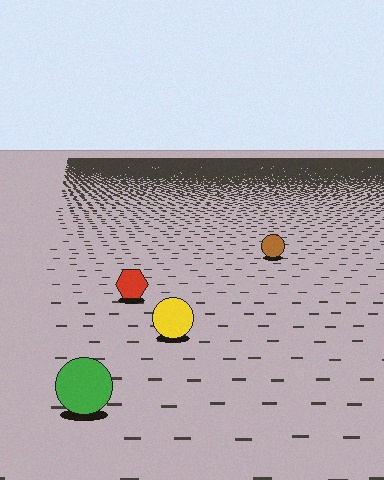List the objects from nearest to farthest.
From nearest to farthest: the green circle, the yellow circle, the red hexagon, the brown circle.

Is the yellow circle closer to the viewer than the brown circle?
Yes. The yellow circle is closer — you can tell from the texture gradient: the ground texture is coarser near it.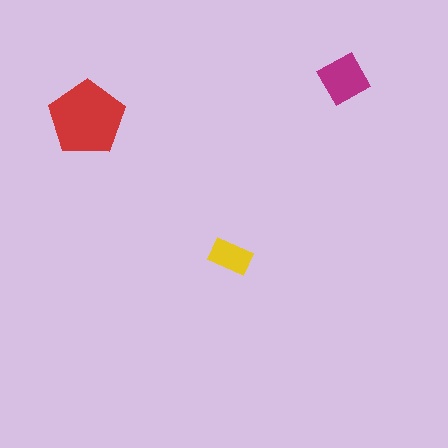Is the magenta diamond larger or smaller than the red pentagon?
Smaller.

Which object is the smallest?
The yellow rectangle.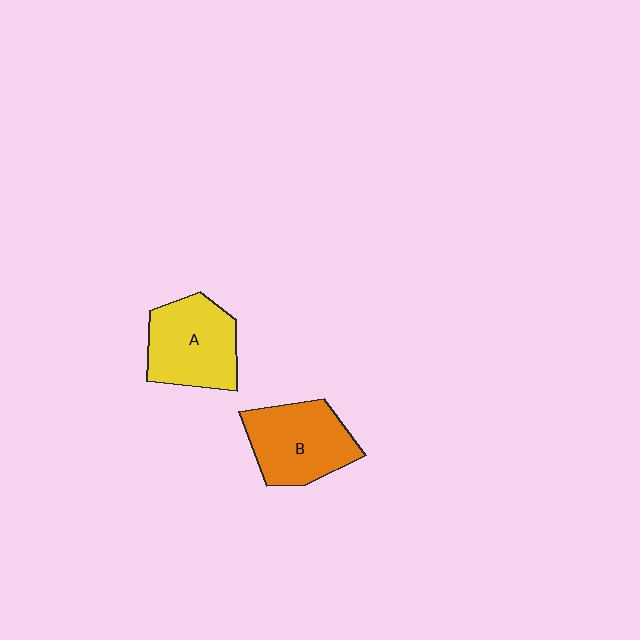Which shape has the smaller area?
Shape A (yellow).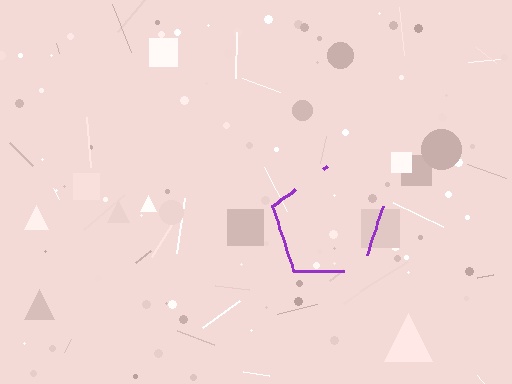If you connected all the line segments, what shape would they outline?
They would outline a pentagon.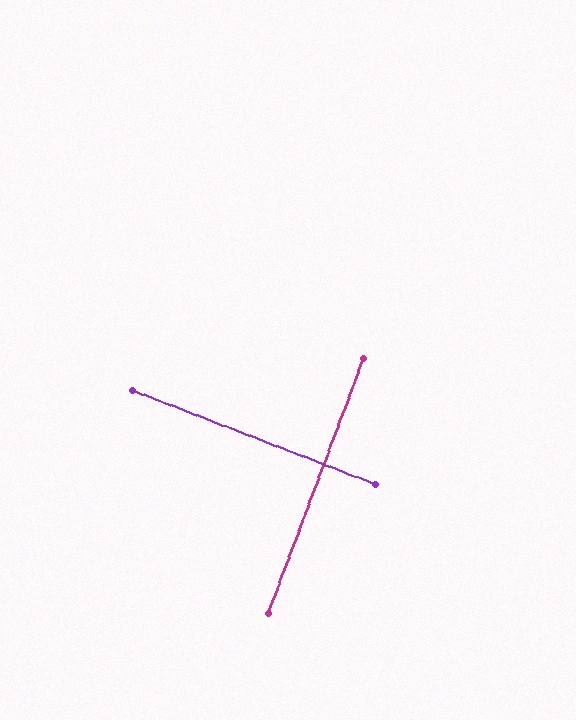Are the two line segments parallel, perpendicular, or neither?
Perpendicular — they meet at approximately 90°.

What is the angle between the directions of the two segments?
Approximately 90 degrees.